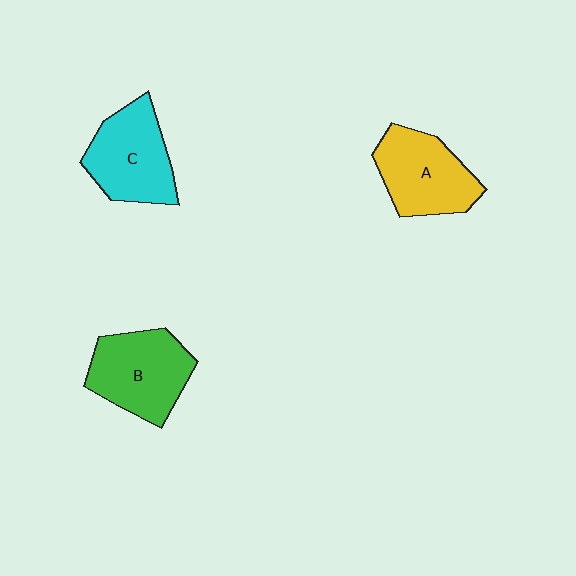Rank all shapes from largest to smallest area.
From largest to smallest: B (green), C (cyan), A (yellow).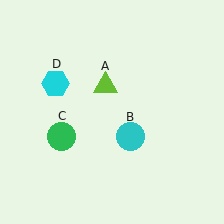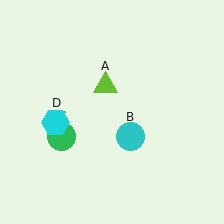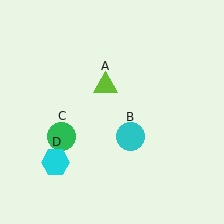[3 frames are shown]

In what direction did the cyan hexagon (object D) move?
The cyan hexagon (object D) moved down.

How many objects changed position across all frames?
1 object changed position: cyan hexagon (object D).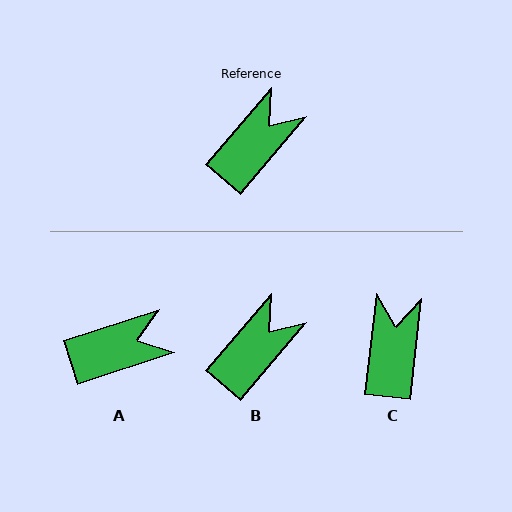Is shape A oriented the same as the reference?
No, it is off by about 31 degrees.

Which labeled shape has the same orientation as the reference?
B.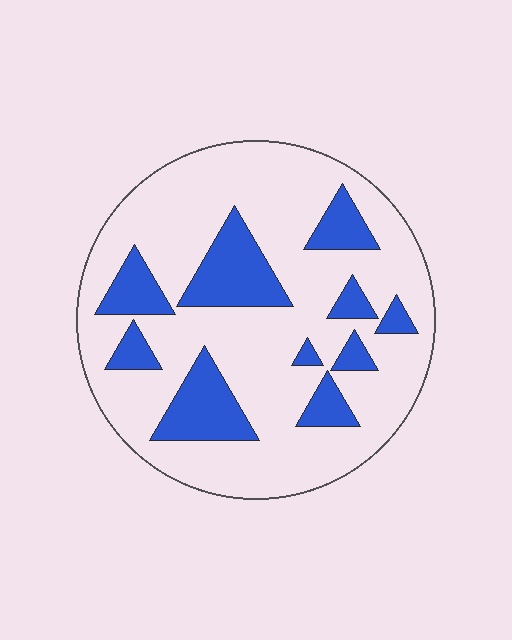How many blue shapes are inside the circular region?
10.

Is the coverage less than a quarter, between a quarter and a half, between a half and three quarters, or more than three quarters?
Less than a quarter.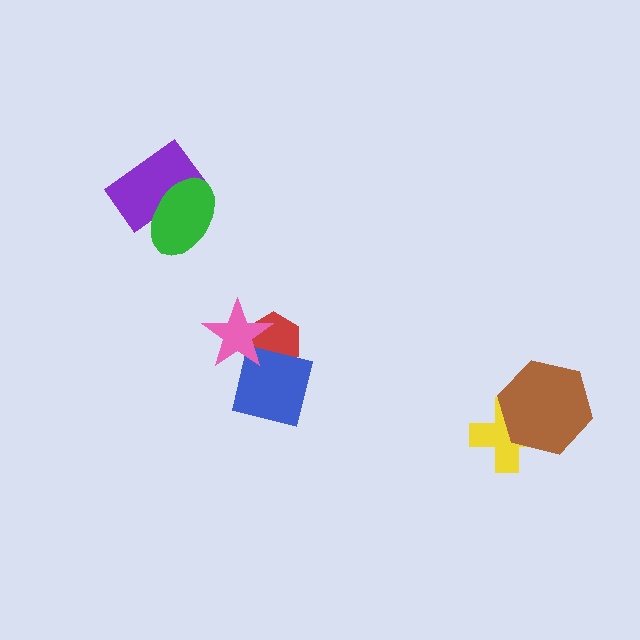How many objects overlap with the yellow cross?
1 object overlaps with the yellow cross.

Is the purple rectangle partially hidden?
Yes, it is partially covered by another shape.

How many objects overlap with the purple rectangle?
1 object overlaps with the purple rectangle.